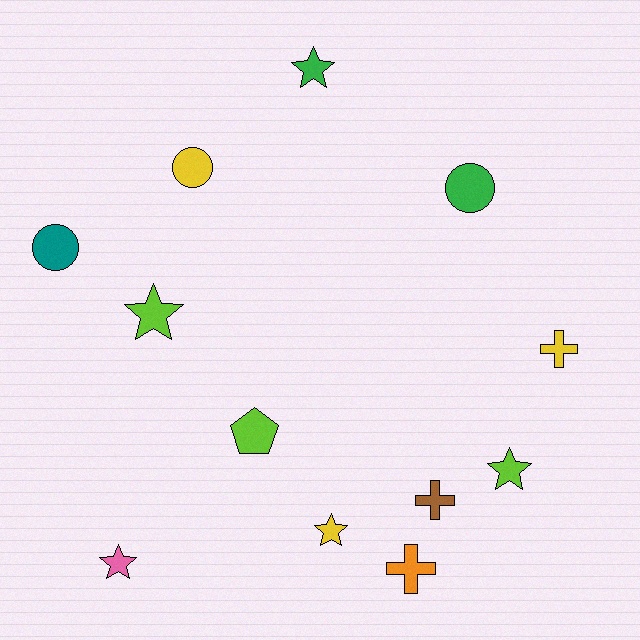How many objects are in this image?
There are 12 objects.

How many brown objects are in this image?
There is 1 brown object.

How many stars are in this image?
There are 5 stars.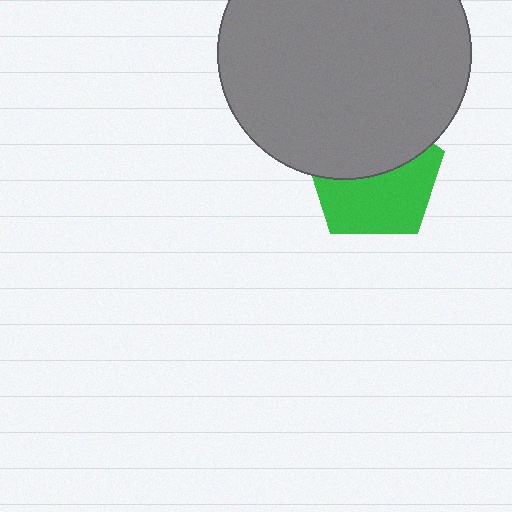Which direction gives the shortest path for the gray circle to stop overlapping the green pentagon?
Moving up gives the shortest separation.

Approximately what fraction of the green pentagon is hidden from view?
Roughly 47% of the green pentagon is hidden behind the gray circle.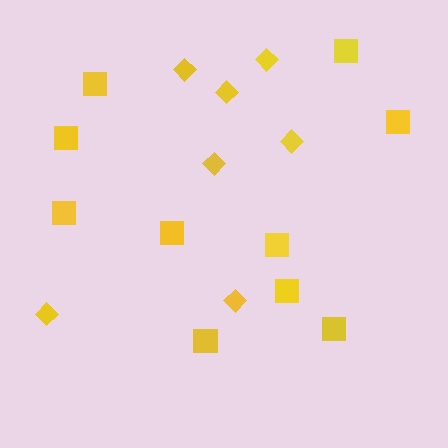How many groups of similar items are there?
There are 2 groups: one group of squares (10) and one group of diamonds (7).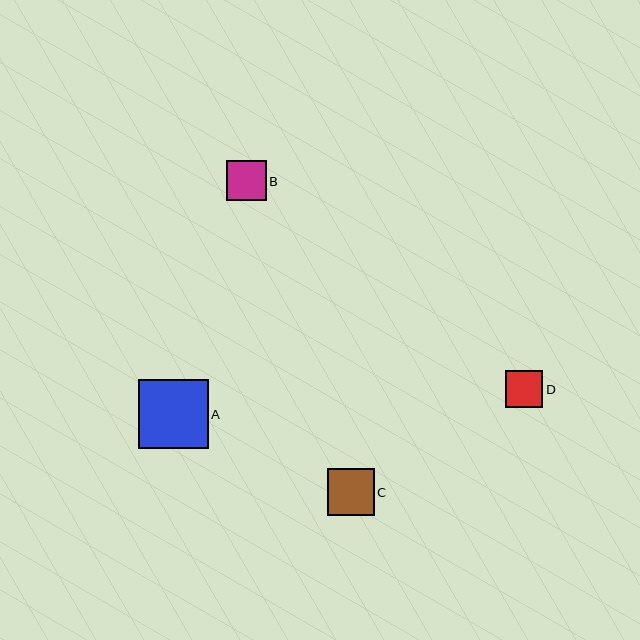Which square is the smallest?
Square D is the smallest with a size of approximately 37 pixels.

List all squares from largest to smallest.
From largest to smallest: A, C, B, D.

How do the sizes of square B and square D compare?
Square B and square D are approximately the same size.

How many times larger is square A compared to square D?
Square A is approximately 1.9 times the size of square D.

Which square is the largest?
Square A is the largest with a size of approximately 70 pixels.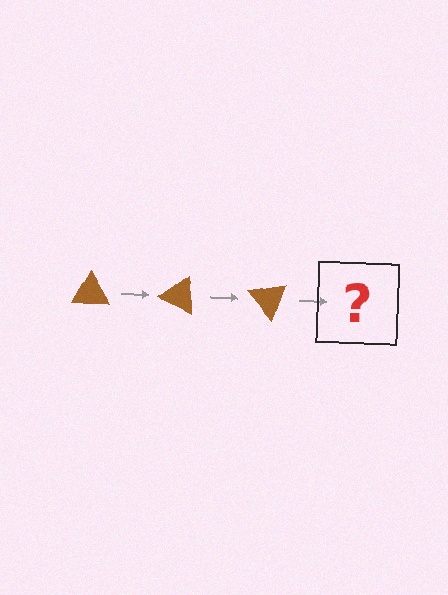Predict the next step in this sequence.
The next step is a brown triangle rotated 75 degrees.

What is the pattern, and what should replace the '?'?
The pattern is that the triangle rotates 25 degrees each step. The '?' should be a brown triangle rotated 75 degrees.